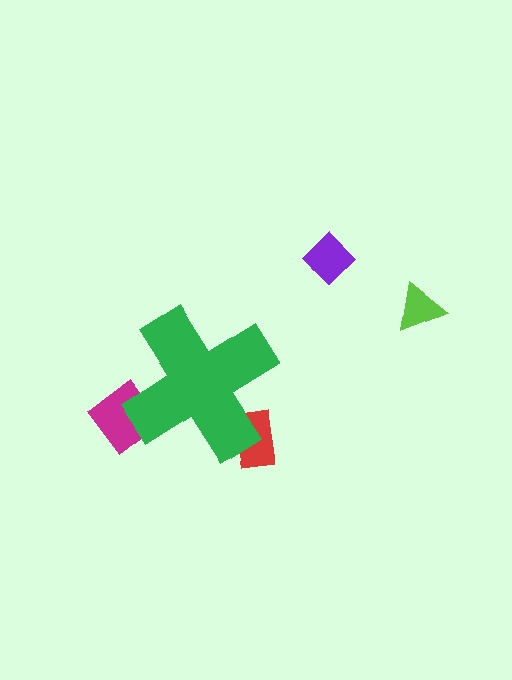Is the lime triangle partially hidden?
No, the lime triangle is fully visible.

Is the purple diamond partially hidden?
No, the purple diamond is fully visible.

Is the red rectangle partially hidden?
Yes, the red rectangle is partially hidden behind the green cross.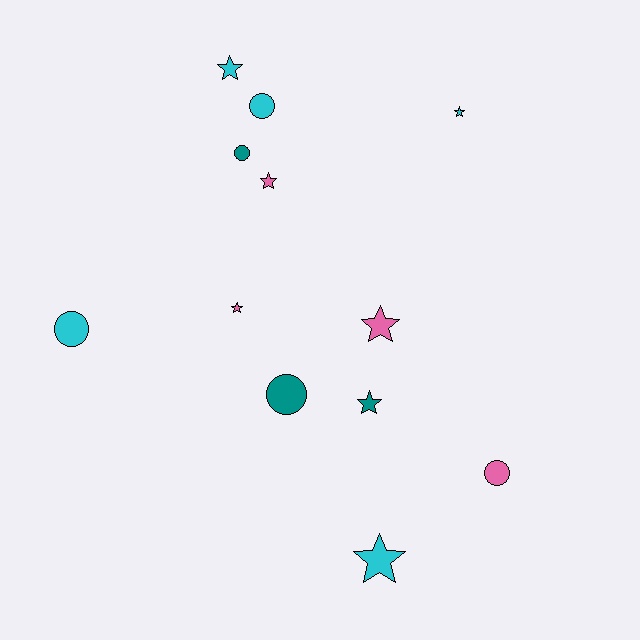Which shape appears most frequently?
Star, with 7 objects.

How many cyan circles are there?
There are 2 cyan circles.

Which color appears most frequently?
Cyan, with 5 objects.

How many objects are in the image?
There are 12 objects.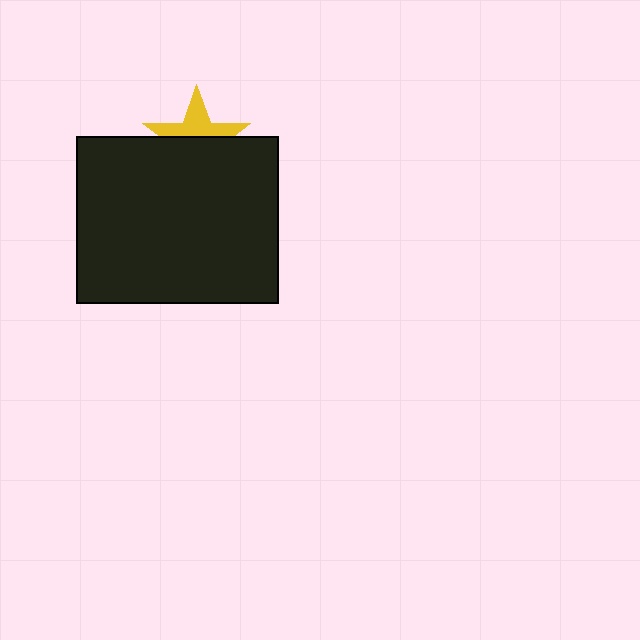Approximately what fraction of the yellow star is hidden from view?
Roughly 56% of the yellow star is hidden behind the black rectangle.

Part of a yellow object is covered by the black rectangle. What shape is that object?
It is a star.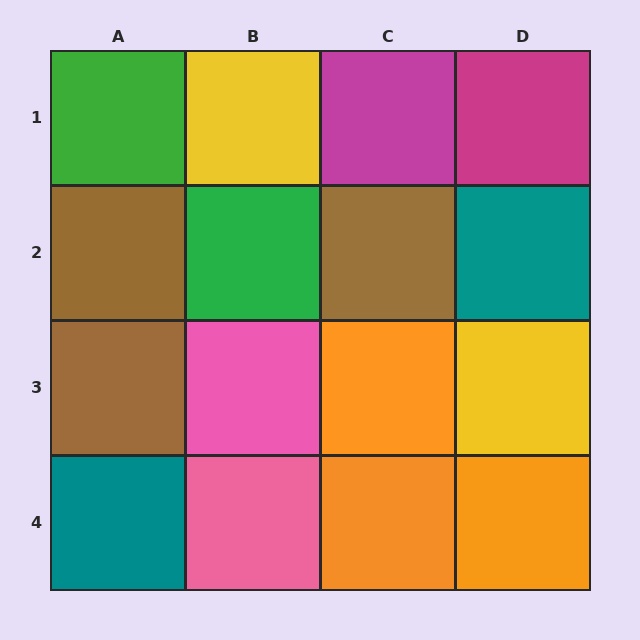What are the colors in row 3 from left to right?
Brown, pink, orange, yellow.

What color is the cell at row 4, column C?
Orange.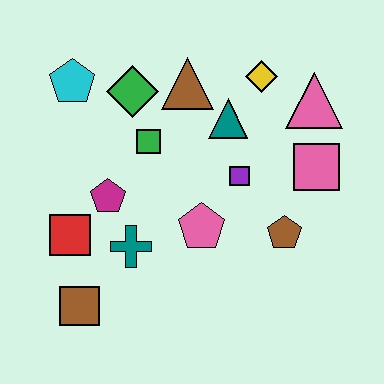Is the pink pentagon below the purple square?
Yes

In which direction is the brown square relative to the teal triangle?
The brown square is below the teal triangle.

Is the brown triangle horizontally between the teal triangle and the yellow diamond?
No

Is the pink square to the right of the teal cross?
Yes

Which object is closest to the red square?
The magenta pentagon is closest to the red square.